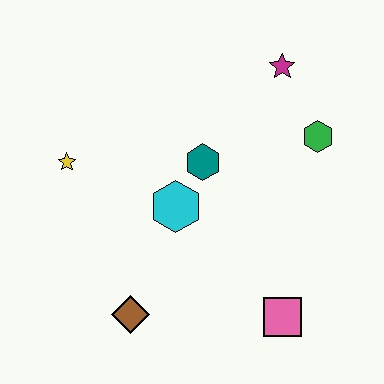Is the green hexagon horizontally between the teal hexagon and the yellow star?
No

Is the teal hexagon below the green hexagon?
Yes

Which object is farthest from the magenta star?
The brown diamond is farthest from the magenta star.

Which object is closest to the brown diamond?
The cyan hexagon is closest to the brown diamond.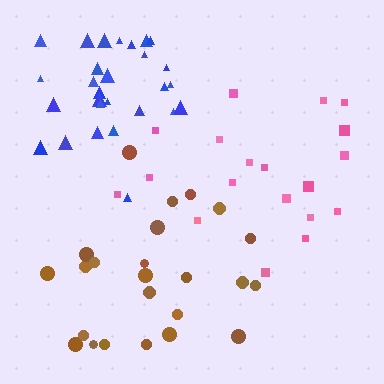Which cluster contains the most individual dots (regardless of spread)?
Blue (30).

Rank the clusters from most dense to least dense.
blue, brown, pink.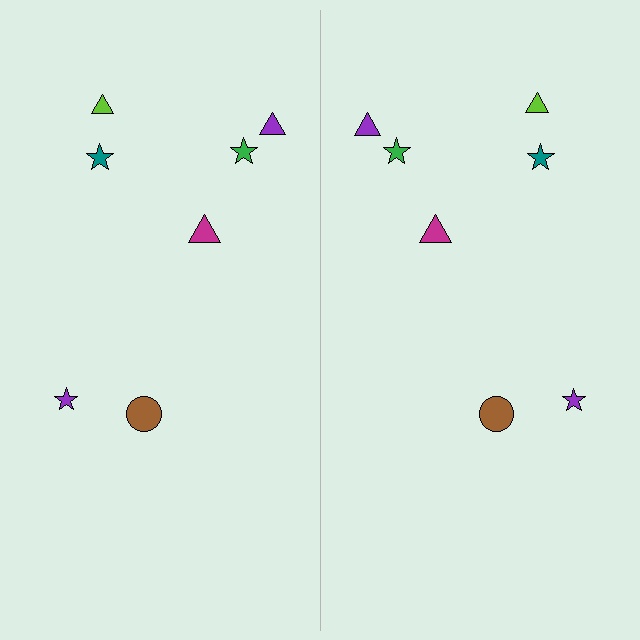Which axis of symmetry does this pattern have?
The pattern has a vertical axis of symmetry running through the center of the image.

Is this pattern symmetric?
Yes, this pattern has bilateral (reflection) symmetry.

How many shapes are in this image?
There are 14 shapes in this image.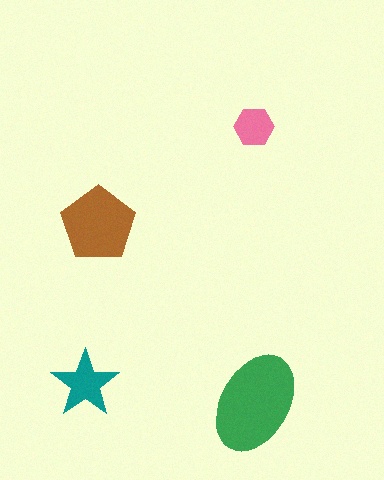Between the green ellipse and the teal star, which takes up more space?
The green ellipse.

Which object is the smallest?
The pink hexagon.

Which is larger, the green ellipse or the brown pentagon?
The green ellipse.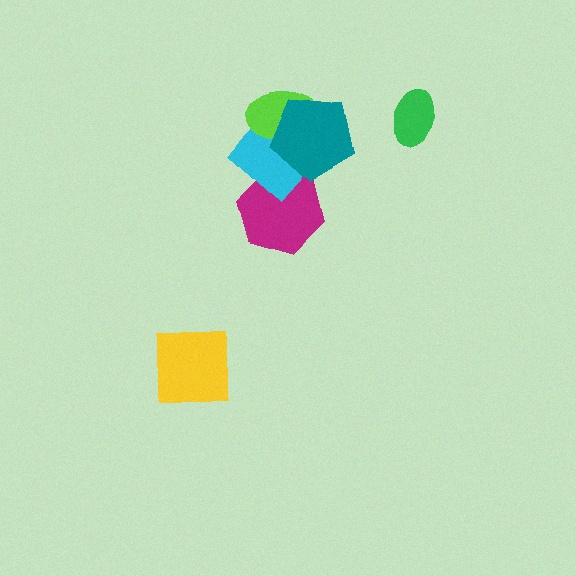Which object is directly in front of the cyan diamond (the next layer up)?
The lime ellipse is directly in front of the cyan diamond.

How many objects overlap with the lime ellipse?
2 objects overlap with the lime ellipse.